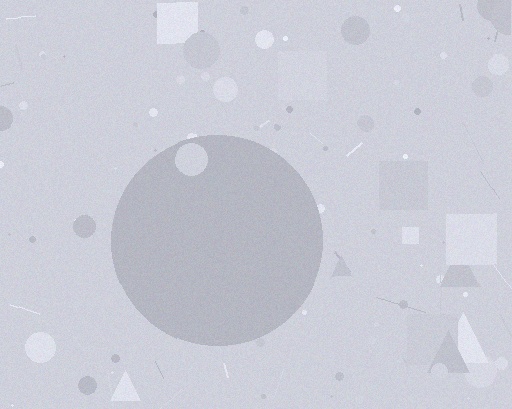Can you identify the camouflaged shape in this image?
The camouflaged shape is a circle.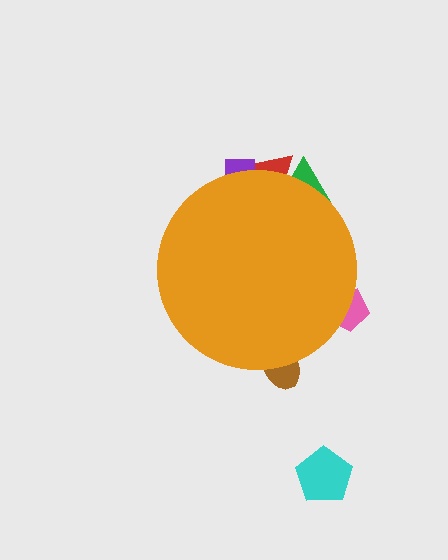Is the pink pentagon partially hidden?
Yes, the pink pentagon is partially hidden behind the orange circle.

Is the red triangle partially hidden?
Yes, the red triangle is partially hidden behind the orange circle.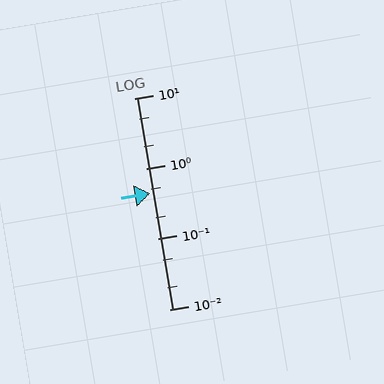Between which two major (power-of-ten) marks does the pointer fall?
The pointer is between 0.1 and 1.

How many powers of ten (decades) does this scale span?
The scale spans 3 decades, from 0.01 to 10.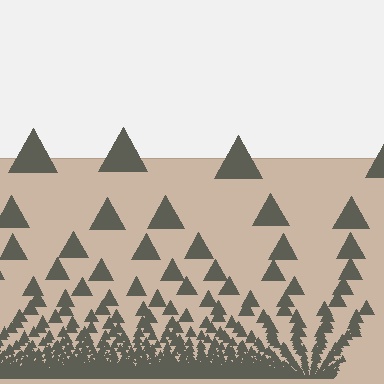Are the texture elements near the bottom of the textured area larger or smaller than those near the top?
Smaller. The gradient is inverted — elements near the bottom are smaller and denser.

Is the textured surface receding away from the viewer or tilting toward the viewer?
The surface appears to tilt toward the viewer. Texture elements get larger and sparser toward the top.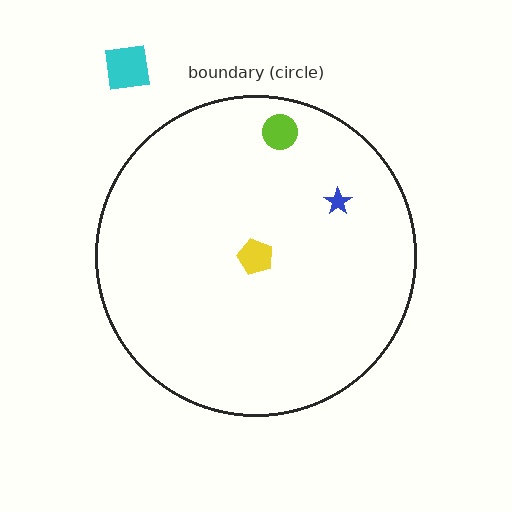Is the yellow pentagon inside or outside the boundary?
Inside.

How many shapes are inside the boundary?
3 inside, 1 outside.